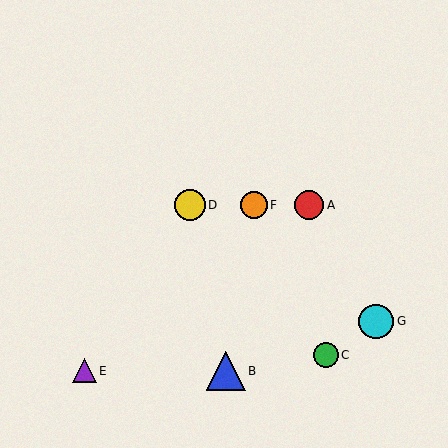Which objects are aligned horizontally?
Objects A, D, F are aligned horizontally.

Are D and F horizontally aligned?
Yes, both are at y≈205.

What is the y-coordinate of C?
Object C is at y≈355.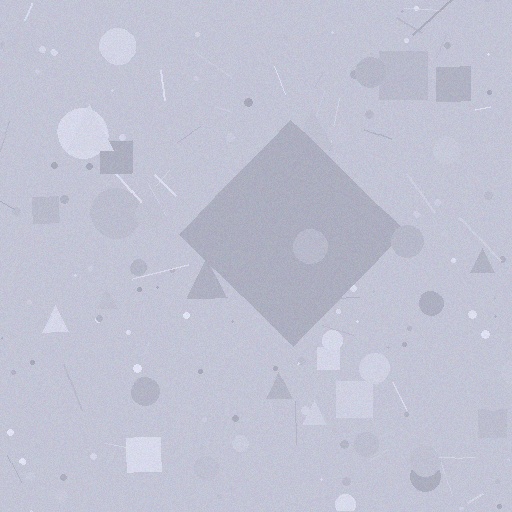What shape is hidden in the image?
A diamond is hidden in the image.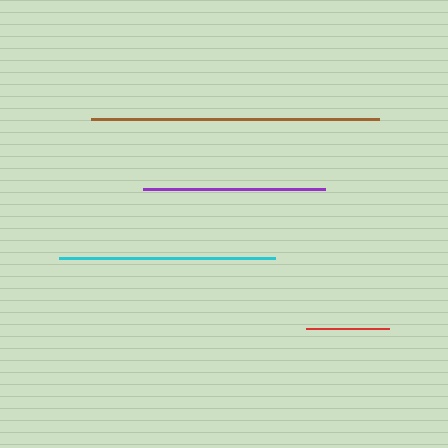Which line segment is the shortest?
The red line is the shortest at approximately 83 pixels.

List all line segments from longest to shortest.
From longest to shortest: brown, cyan, purple, red.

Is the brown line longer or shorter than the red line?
The brown line is longer than the red line.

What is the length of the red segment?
The red segment is approximately 83 pixels long.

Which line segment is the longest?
The brown line is the longest at approximately 287 pixels.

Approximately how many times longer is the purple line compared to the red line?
The purple line is approximately 2.2 times the length of the red line.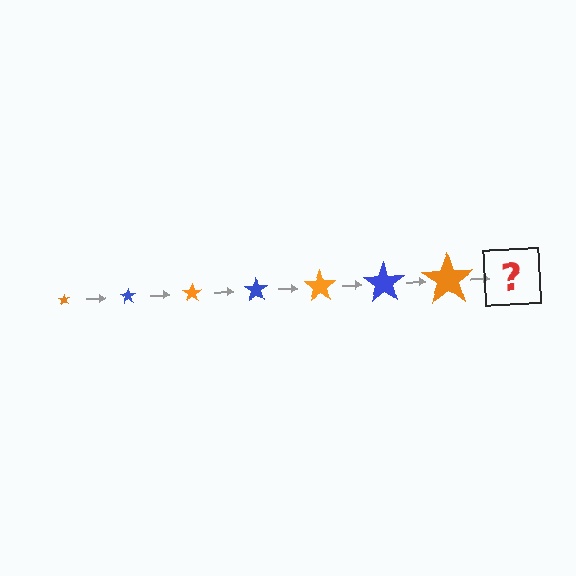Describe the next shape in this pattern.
It should be a blue star, larger than the previous one.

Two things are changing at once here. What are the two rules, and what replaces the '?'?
The two rules are that the star grows larger each step and the color cycles through orange and blue. The '?' should be a blue star, larger than the previous one.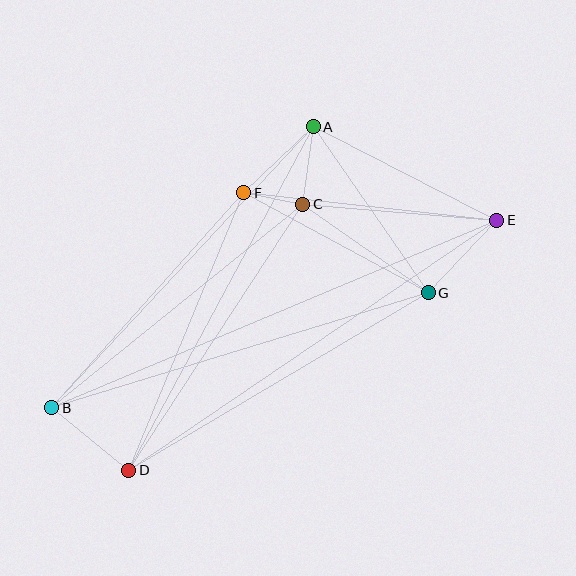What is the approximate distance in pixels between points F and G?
The distance between F and G is approximately 209 pixels.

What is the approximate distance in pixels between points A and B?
The distance between A and B is approximately 384 pixels.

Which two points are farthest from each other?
Points B and E are farthest from each other.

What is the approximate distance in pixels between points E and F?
The distance between E and F is approximately 254 pixels.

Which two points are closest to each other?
Points C and F are closest to each other.